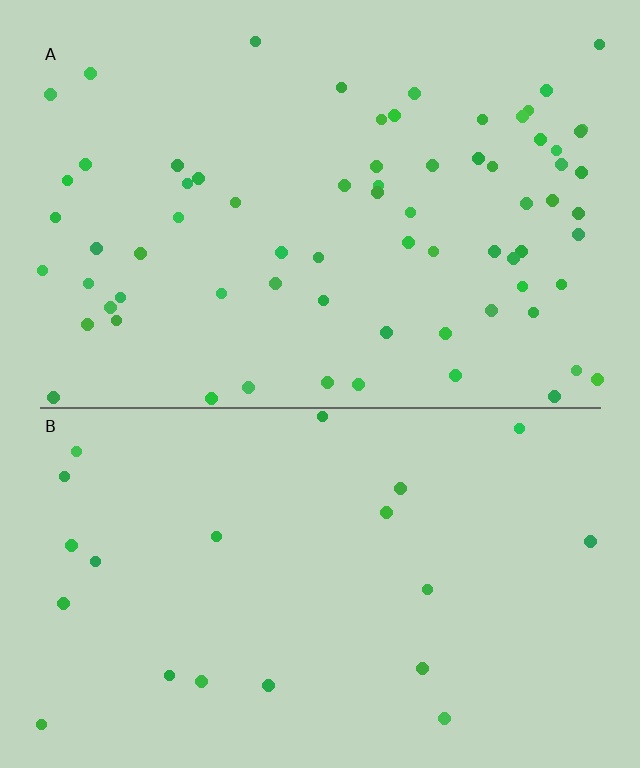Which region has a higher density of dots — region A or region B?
A (the top).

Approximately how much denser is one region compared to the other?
Approximately 3.4× — region A over region B.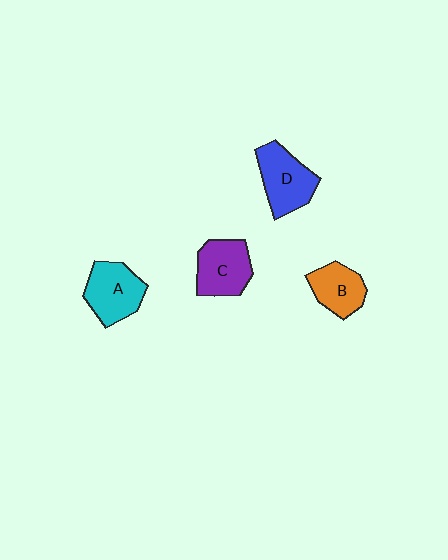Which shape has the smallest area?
Shape B (orange).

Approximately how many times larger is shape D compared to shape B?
Approximately 1.3 times.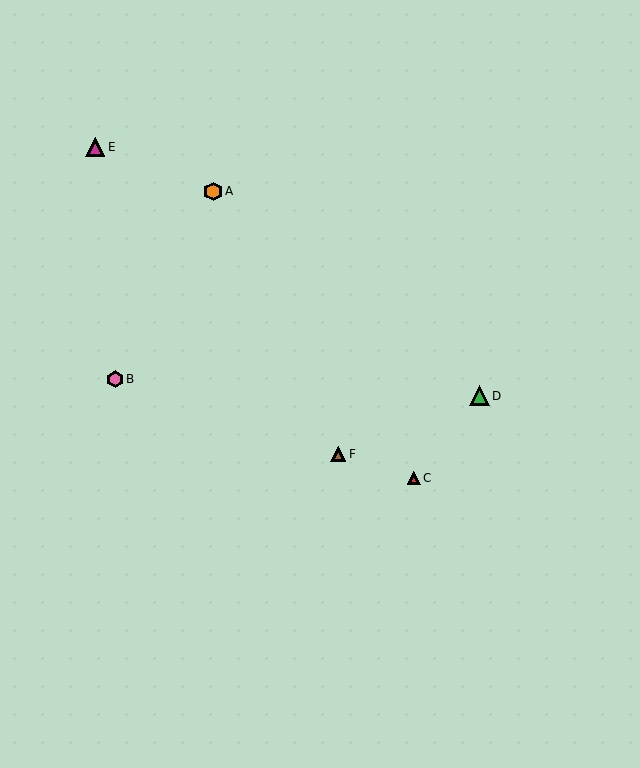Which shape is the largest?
The green triangle (labeled D) is the largest.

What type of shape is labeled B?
Shape B is a pink hexagon.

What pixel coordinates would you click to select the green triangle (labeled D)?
Click at (479, 396) to select the green triangle D.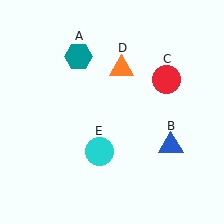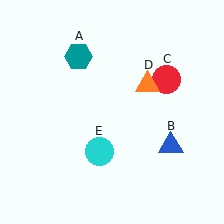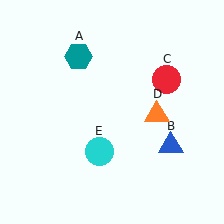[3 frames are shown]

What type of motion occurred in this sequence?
The orange triangle (object D) rotated clockwise around the center of the scene.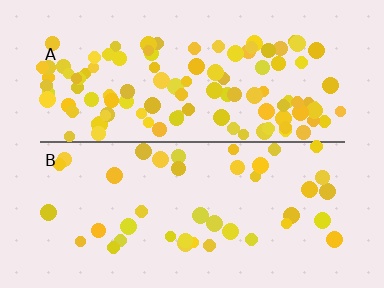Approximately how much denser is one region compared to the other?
Approximately 2.7× — region A over region B.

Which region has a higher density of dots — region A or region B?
A (the top).